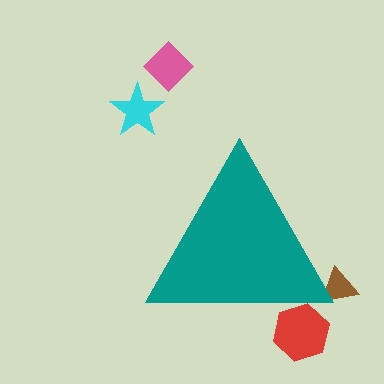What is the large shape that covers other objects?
A teal triangle.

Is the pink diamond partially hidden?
No, the pink diamond is fully visible.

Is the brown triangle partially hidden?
Yes, the brown triangle is partially hidden behind the teal triangle.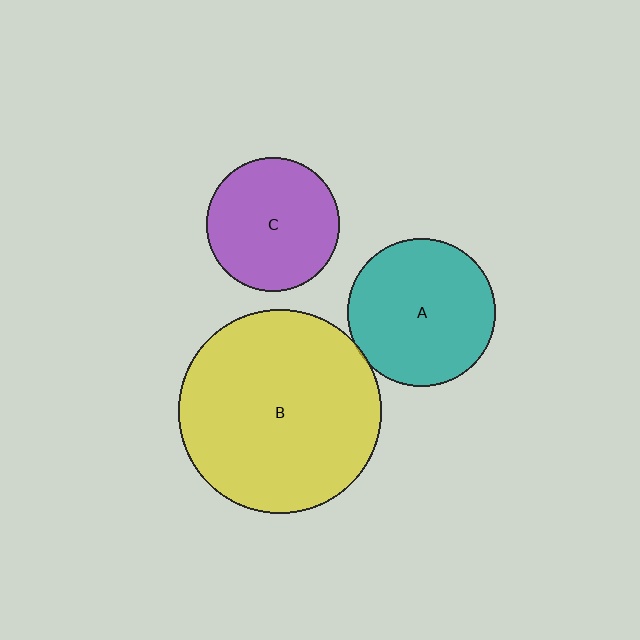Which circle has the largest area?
Circle B (yellow).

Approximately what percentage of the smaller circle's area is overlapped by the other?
Approximately 5%.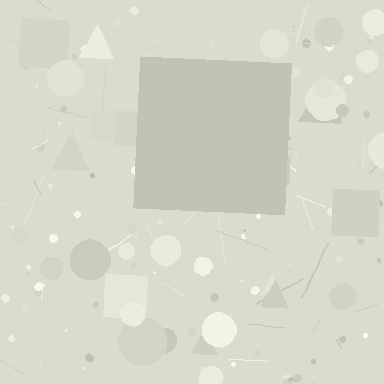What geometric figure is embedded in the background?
A square is embedded in the background.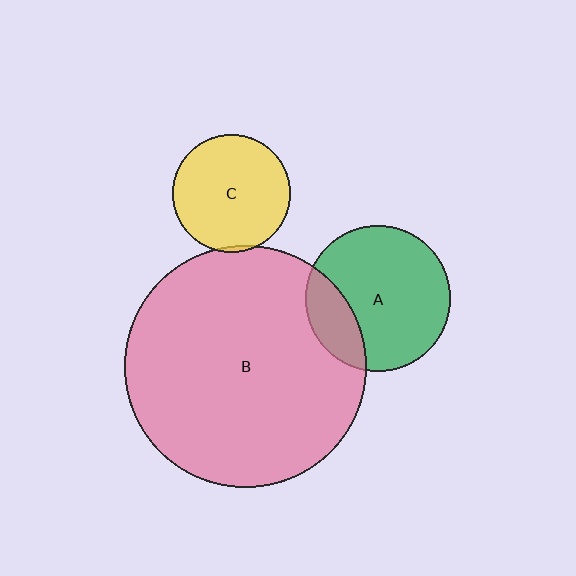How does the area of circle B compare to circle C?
Approximately 4.2 times.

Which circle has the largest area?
Circle B (pink).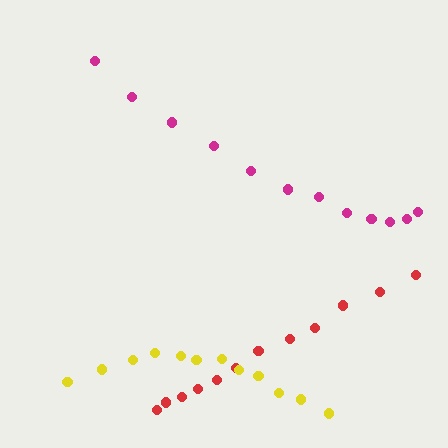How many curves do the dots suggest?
There are 3 distinct paths.